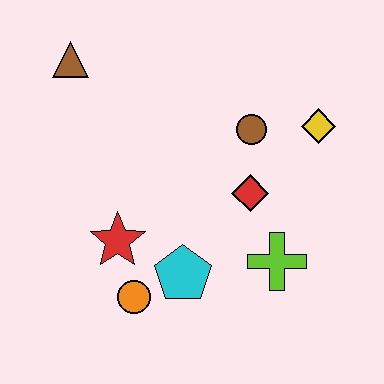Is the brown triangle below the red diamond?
No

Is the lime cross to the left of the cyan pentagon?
No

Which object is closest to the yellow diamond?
The brown circle is closest to the yellow diamond.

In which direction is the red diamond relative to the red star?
The red diamond is to the right of the red star.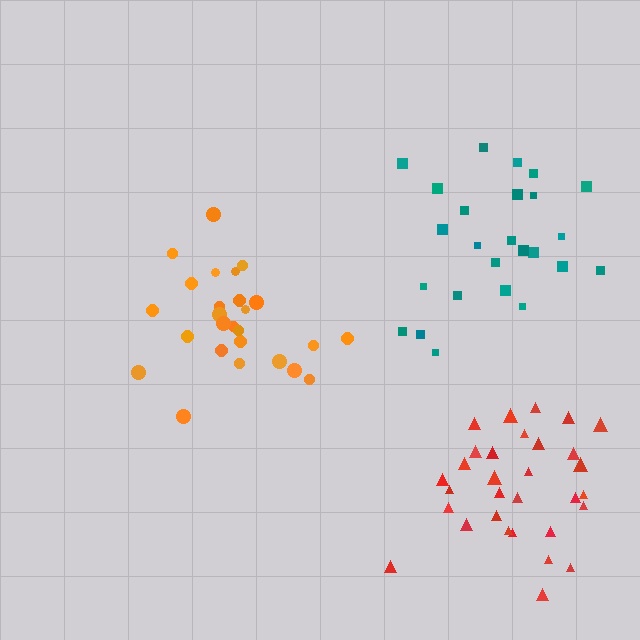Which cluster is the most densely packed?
Orange.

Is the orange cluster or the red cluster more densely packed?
Orange.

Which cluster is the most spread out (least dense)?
Teal.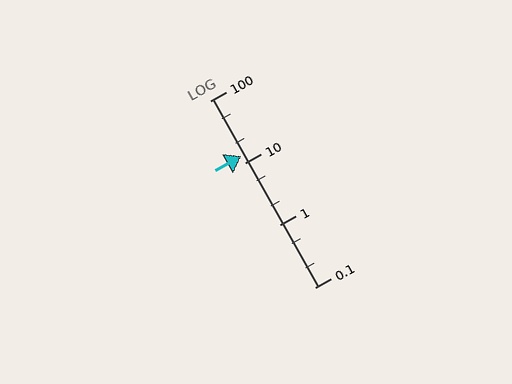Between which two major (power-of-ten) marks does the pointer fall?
The pointer is between 10 and 100.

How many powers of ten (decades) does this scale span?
The scale spans 3 decades, from 0.1 to 100.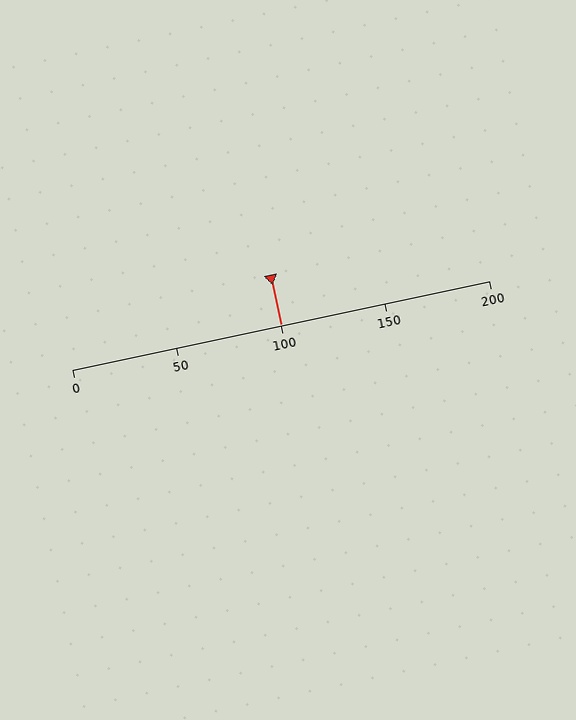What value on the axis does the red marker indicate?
The marker indicates approximately 100.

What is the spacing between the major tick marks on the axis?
The major ticks are spaced 50 apart.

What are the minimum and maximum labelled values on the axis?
The axis runs from 0 to 200.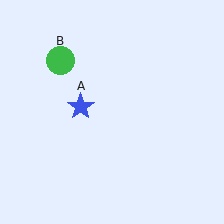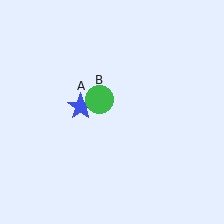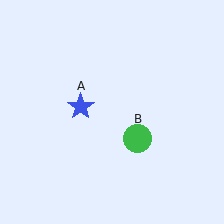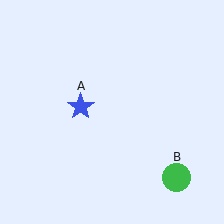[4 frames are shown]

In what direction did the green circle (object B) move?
The green circle (object B) moved down and to the right.